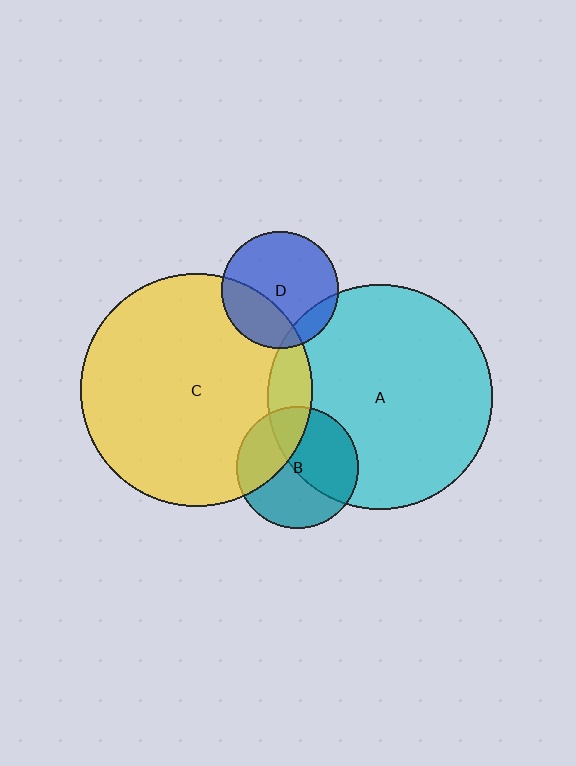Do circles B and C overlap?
Yes.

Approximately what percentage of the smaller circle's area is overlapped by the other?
Approximately 35%.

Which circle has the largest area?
Circle C (yellow).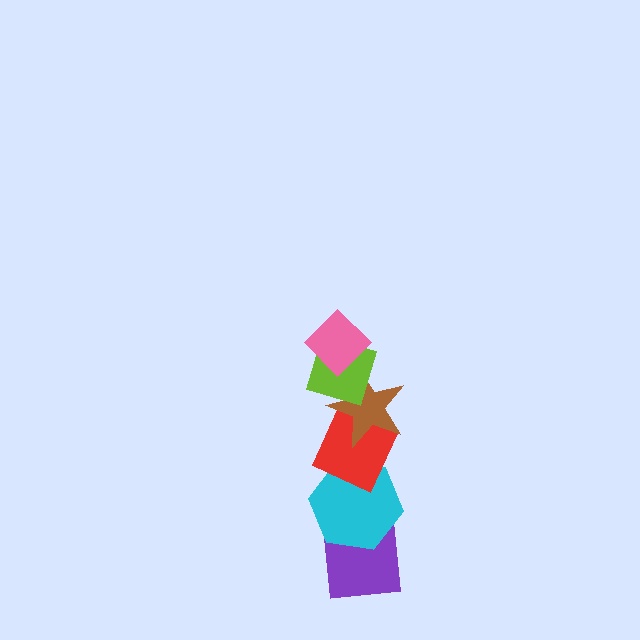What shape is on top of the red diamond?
The brown star is on top of the red diamond.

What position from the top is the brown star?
The brown star is 3rd from the top.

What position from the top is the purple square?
The purple square is 6th from the top.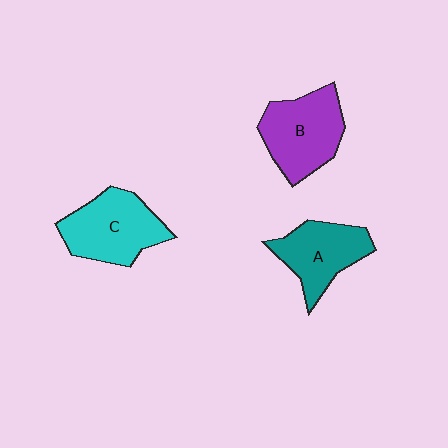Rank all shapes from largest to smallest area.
From largest to smallest: C (cyan), B (purple), A (teal).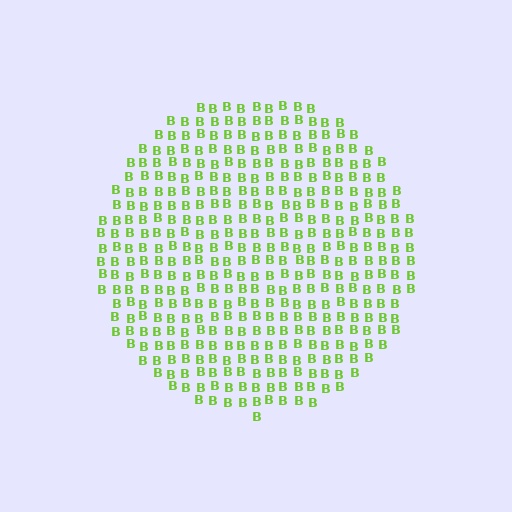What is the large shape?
The large shape is a circle.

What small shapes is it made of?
It is made of small letter B's.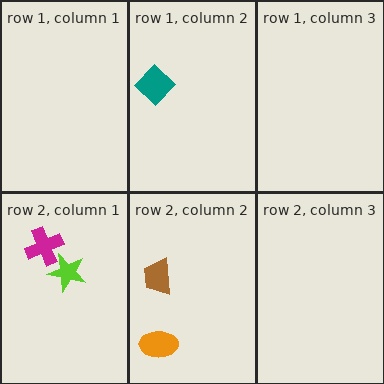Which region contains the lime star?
The row 2, column 1 region.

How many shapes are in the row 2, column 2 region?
2.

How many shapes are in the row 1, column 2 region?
1.